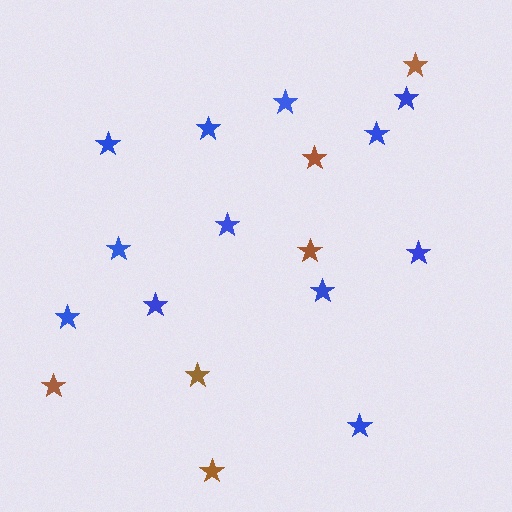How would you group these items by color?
There are 2 groups: one group of blue stars (12) and one group of brown stars (6).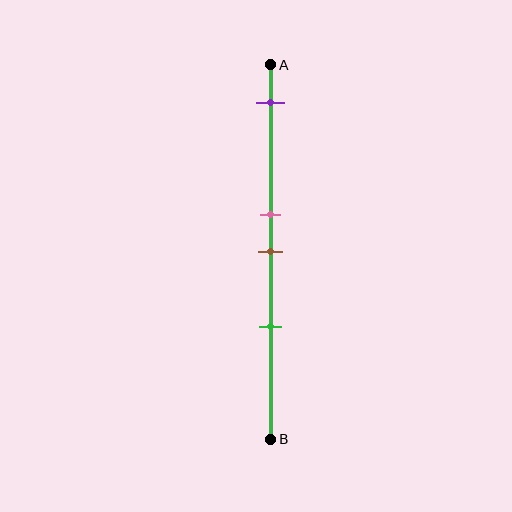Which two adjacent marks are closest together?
The pink and brown marks are the closest adjacent pair.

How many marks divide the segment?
There are 4 marks dividing the segment.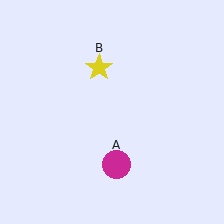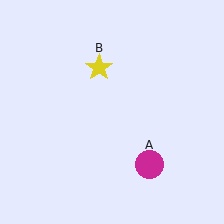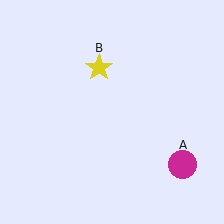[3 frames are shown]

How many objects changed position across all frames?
1 object changed position: magenta circle (object A).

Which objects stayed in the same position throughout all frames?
Yellow star (object B) remained stationary.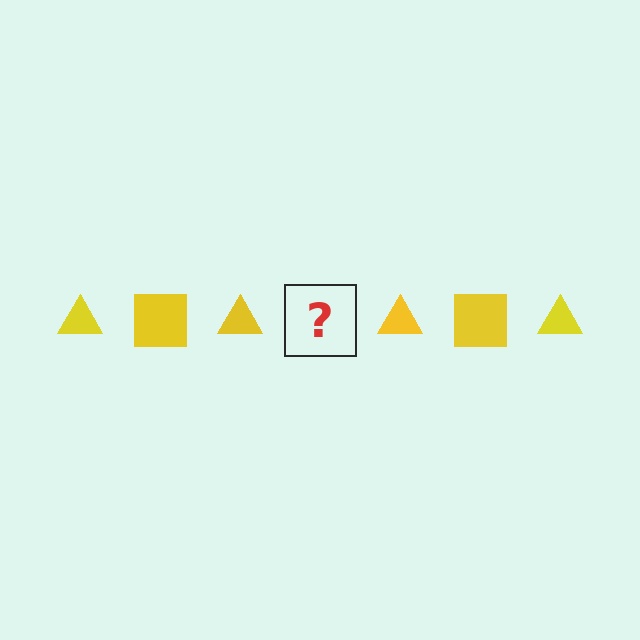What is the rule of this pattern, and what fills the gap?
The rule is that the pattern cycles through triangle, square shapes in yellow. The gap should be filled with a yellow square.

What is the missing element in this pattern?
The missing element is a yellow square.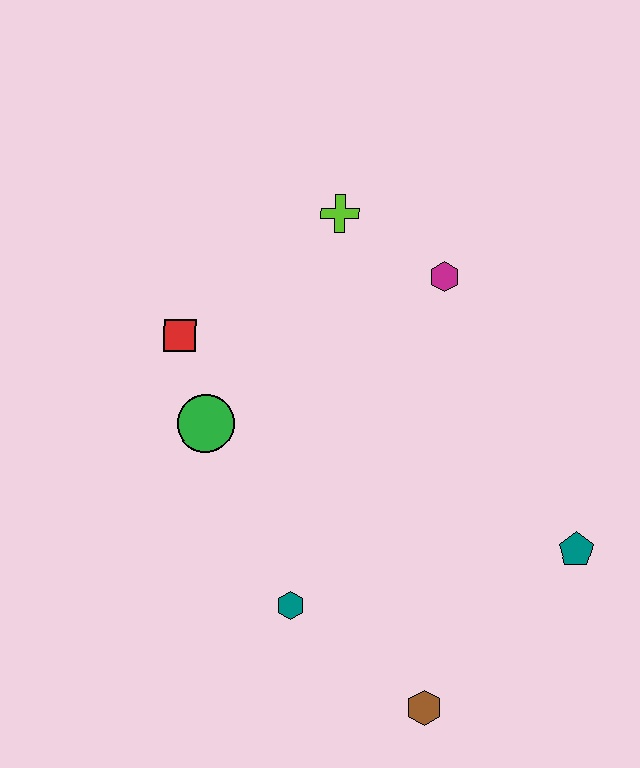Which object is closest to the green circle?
The red square is closest to the green circle.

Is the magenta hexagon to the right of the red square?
Yes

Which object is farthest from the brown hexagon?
The lime cross is farthest from the brown hexagon.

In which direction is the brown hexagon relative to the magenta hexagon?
The brown hexagon is below the magenta hexagon.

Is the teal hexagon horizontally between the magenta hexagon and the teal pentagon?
No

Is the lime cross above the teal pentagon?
Yes